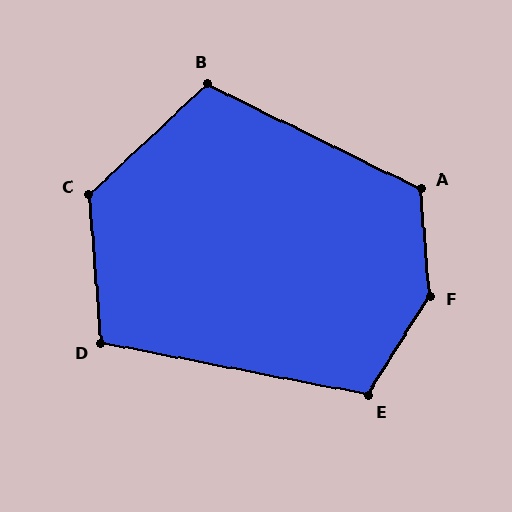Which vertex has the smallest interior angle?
D, at approximately 106 degrees.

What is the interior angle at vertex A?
Approximately 121 degrees (obtuse).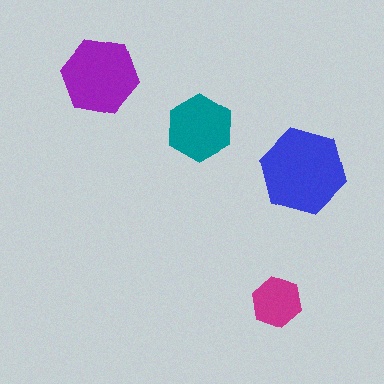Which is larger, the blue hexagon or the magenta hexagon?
The blue one.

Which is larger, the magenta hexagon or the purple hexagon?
The purple one.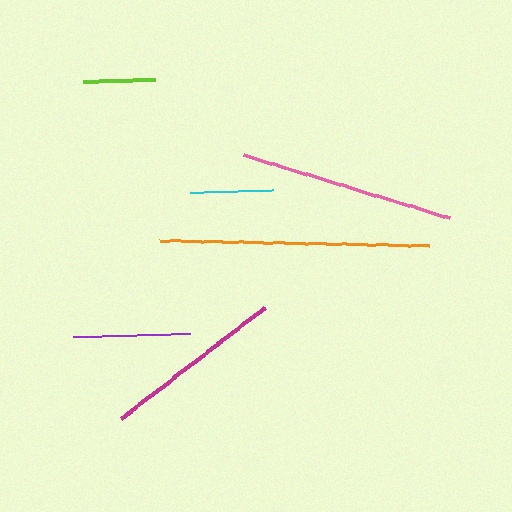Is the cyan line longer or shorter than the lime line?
The cyan line is longer than the lime line.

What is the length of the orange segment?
The orange segment is approximately 269 pixels long.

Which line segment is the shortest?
The lime line is the shortest at approximately 73 pixels.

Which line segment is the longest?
The orange line is the longest at approximately 269 pixels.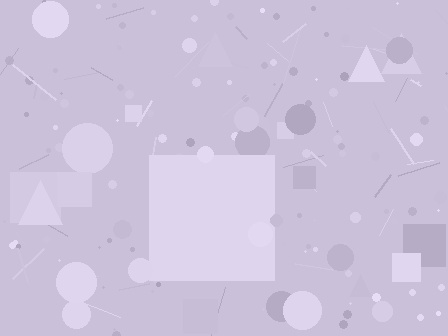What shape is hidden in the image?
A square is hidden in the image.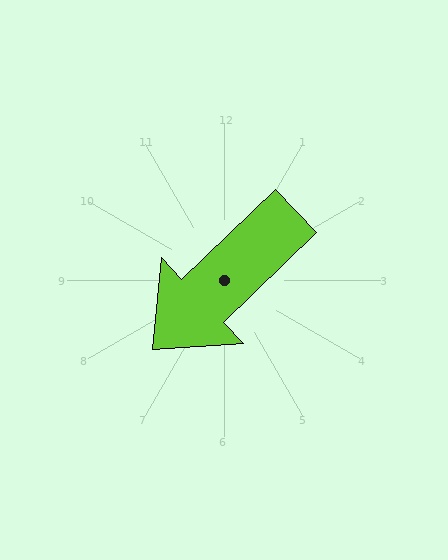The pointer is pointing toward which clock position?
Roughly 8 o'clock.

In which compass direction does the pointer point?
Southwest.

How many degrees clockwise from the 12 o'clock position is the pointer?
Approximately 226 degrees.